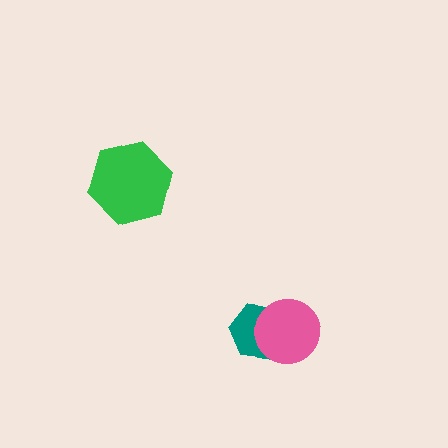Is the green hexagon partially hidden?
No, no other shape covers it.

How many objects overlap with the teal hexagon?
1 object overlaps with the teal hexagon.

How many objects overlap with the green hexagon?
0 objects overlap with the green hexagon.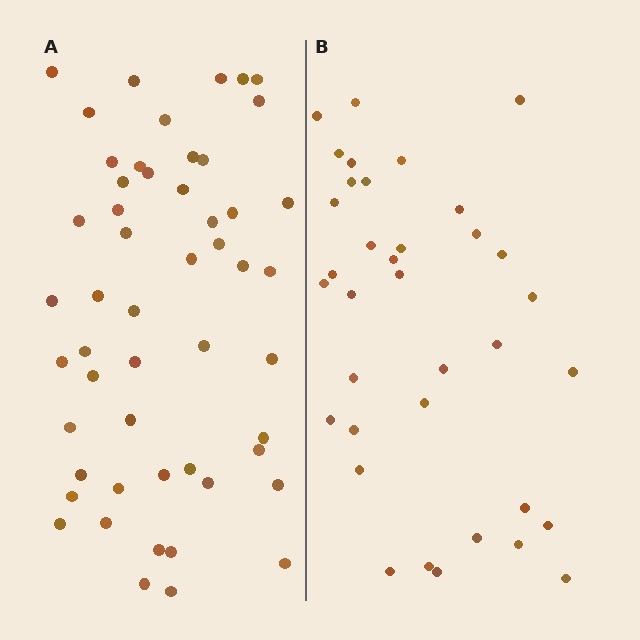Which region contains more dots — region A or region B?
Region A (the left region) has more dots.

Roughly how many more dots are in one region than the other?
Region A has approximately 15 more dots than region B.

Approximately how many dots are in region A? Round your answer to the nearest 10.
About 50 dots. (The exact count is 52, which rounds to 50.)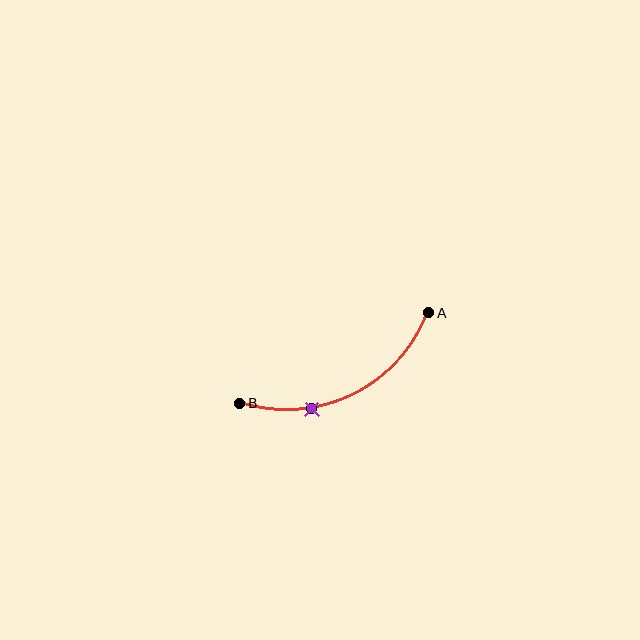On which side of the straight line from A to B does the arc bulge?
The arc bulges below the straight line connecting A and B.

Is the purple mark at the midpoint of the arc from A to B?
No. The purple mark lies on the arc but is closer to endpoint B. The arc midpoint would be at the point on the curve equidistant along the arc from both A and B.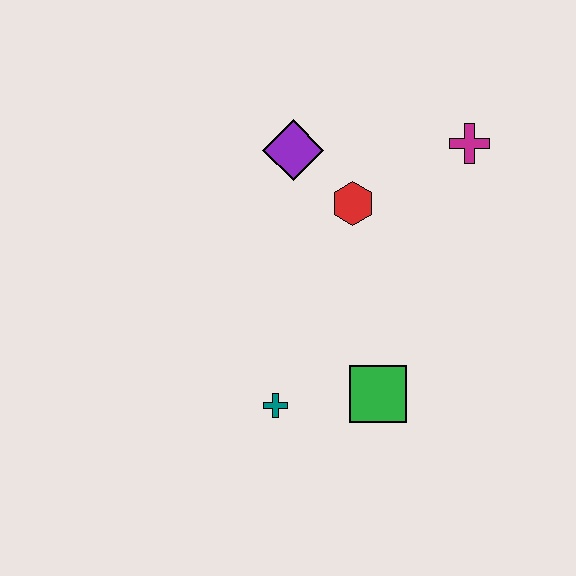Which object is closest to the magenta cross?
The red hexagon is closest to the magenta cross.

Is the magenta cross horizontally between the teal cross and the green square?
No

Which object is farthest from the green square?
The magenta cross is farthest from the green square.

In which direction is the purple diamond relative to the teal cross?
The purple diamond is above the teal cross.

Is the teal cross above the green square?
No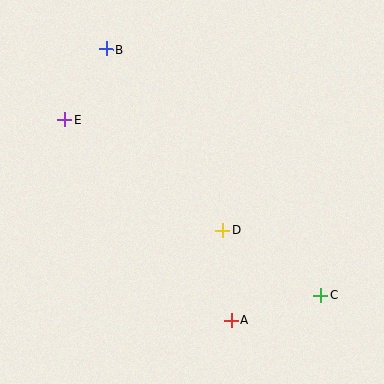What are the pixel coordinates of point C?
Point C is at (321, 295).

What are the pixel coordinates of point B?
Point B is at (106, 49).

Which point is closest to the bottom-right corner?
Point C is closest to the bottom-right corner.